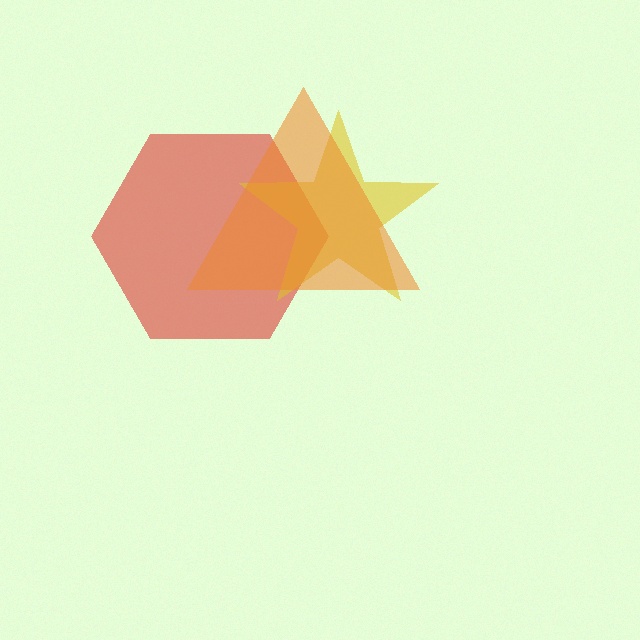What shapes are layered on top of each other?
The layered shapes are: a red hexagon, a yellow star, an orange triangle.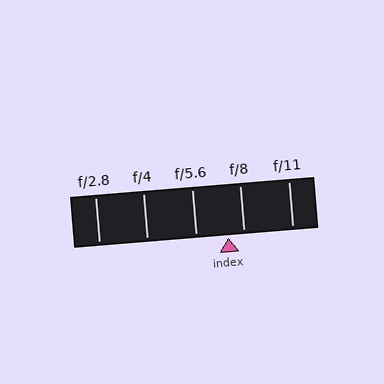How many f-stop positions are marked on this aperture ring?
There are 5 f-stop positions marked.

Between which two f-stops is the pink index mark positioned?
The index mark is between f/5.6 and f/8.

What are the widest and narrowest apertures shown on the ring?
The widest aperture shown is f/2.8 and the narrowest is f/11.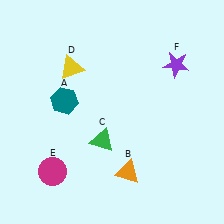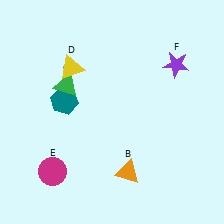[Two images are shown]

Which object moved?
The green triangle (C) moved up.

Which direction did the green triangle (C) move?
The green triangle (C) moved up.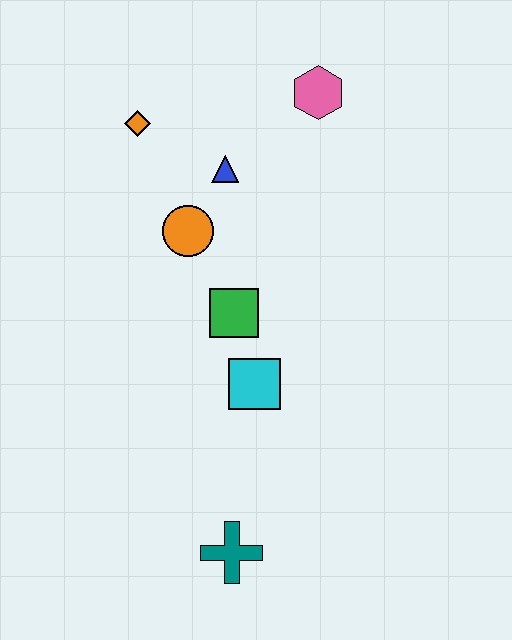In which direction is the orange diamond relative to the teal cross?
The orange diamond is above the teal cross.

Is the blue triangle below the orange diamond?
Yes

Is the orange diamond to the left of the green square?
Yes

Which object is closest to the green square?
The cyan square is closest to the green square.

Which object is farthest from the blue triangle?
The teal cross is farthest from the blue triangle.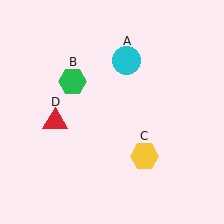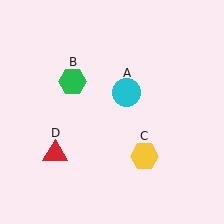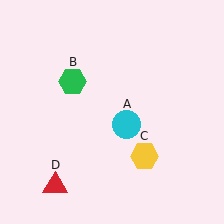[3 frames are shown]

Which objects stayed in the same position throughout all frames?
Green hexagon (object B) and yellow hexagon (object C) remained stationary.